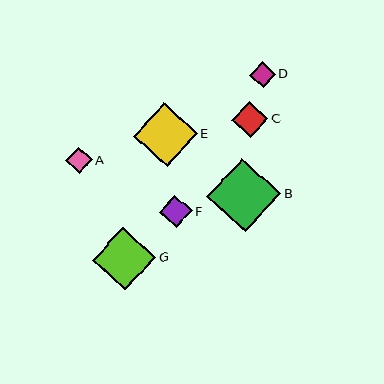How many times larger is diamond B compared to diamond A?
Diamond B is approximately 2.8 times the size of diamond A.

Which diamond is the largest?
Diamond B is the largest with a size of approximately 74 pixels.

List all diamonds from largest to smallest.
From largest to smallest: B, E, G, C, F, A, D.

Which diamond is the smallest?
Diamond D is the smallest with a size of approximately 26 pixels.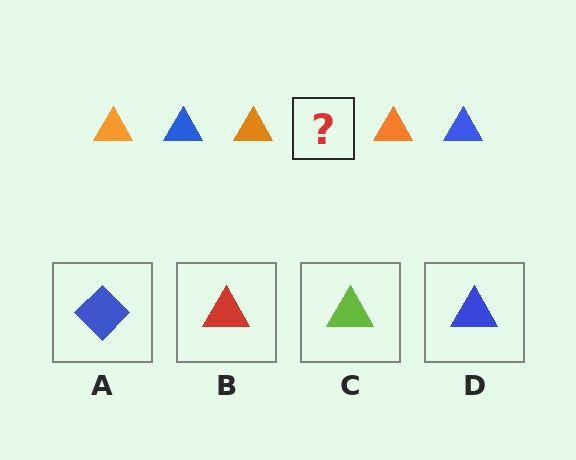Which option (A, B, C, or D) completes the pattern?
D.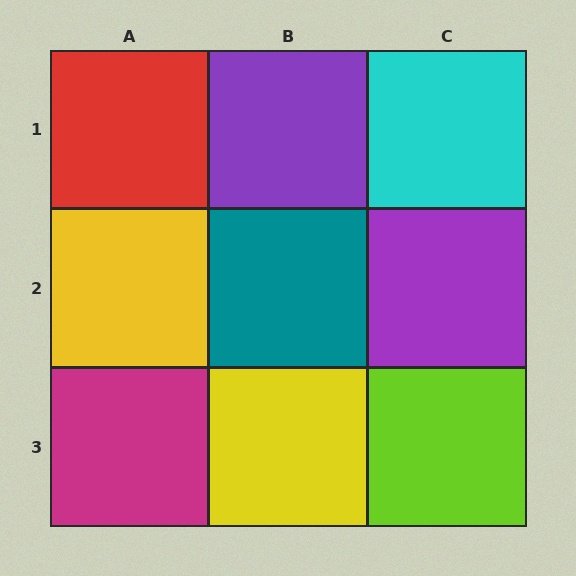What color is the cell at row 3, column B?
Yellow.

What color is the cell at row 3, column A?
Magenta.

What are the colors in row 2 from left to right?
Yellow, teal, purple.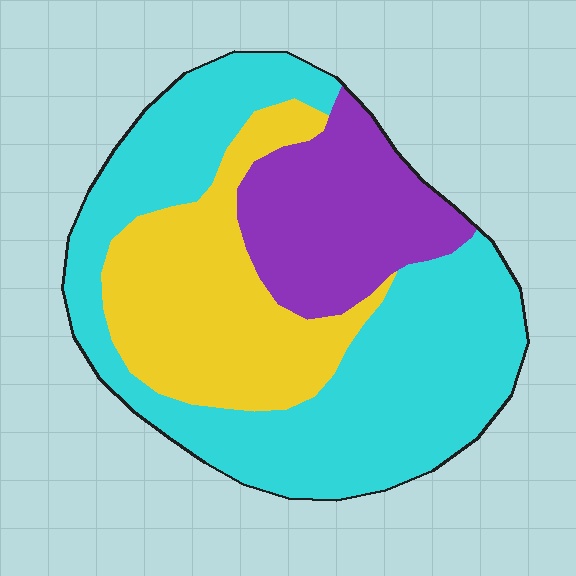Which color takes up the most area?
Cyan, at roughly 50%.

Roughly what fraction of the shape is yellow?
Yellow takes up about one quarter (1/4) of the shape.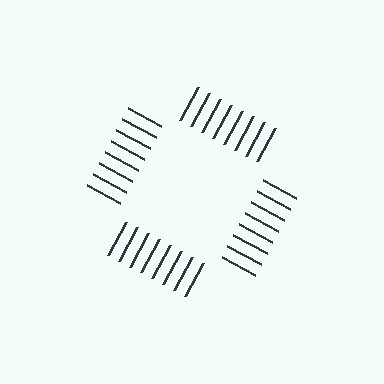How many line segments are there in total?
32 — 8 along each of the 4 edges.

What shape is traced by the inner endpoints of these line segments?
An illusory square — the line segments terminate on its edges but no continuous stroke is drawn.